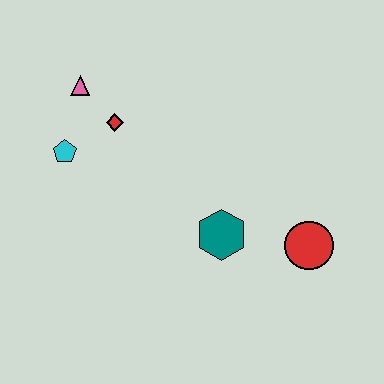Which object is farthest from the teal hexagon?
The pink triangle is farthest from the teal hexagon.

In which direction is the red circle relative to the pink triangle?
The red circle is to the right of the pink triangle.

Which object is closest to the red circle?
The teal hexagon is closest to the red circle.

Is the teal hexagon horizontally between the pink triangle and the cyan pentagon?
No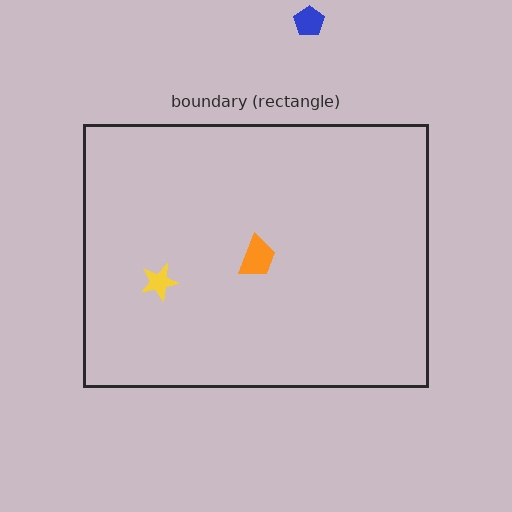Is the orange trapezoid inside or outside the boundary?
Inside.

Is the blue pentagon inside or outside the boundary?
Outside.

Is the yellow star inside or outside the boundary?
Inside.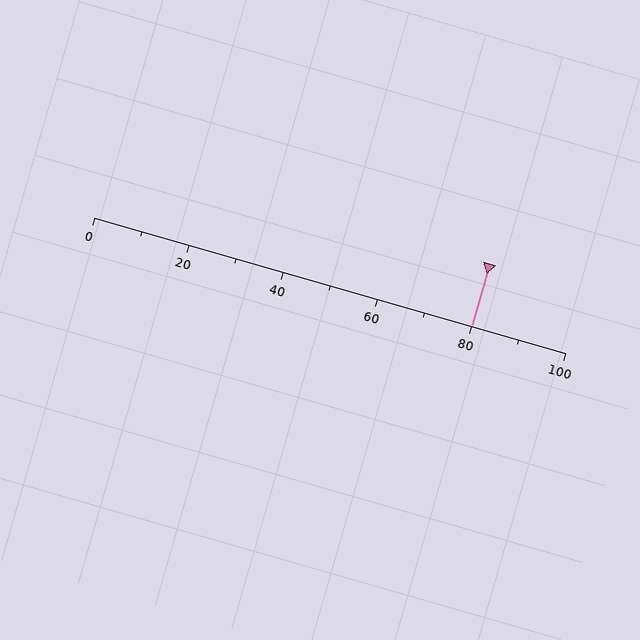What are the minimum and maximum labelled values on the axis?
The axis runs from 0 to 100.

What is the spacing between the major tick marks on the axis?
The major ticks are spaced 20 apart.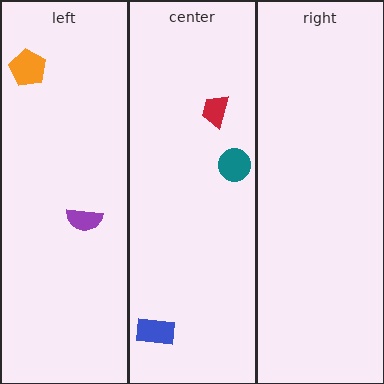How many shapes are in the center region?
3.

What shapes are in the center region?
The teal circle, the red trapezoid, the blue rectangle.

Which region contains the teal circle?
The center region.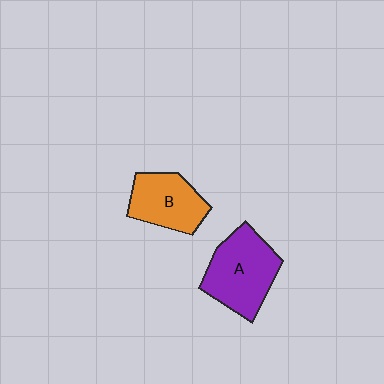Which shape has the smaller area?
Shape B (orange).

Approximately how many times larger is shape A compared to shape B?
Approximately 1.3 times.